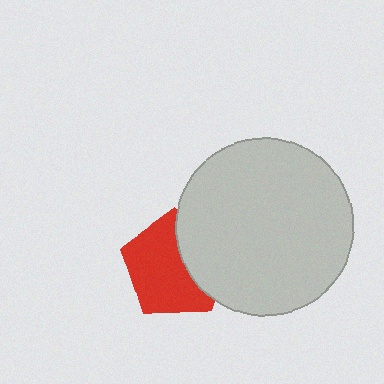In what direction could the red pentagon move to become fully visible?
The red pentagon could move left. That would shift it out from behind the light gray circle entirely.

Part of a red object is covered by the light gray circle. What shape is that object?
It is a pentagon.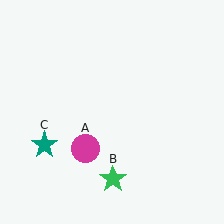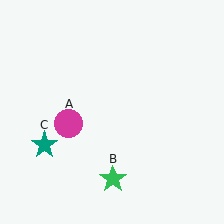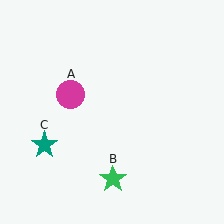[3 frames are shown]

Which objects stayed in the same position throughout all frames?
Green star (object B) and teal star (object C) remained stationary.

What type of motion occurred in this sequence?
The magenta circle (object A) rotated clockwise around the center of the scene.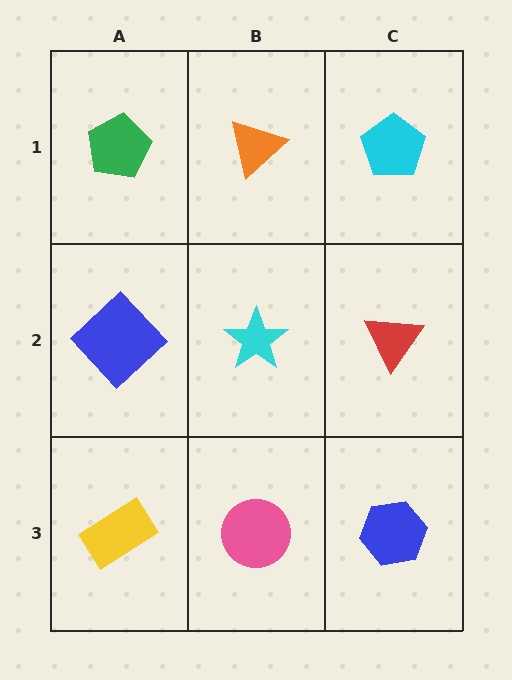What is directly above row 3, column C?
A red triangle.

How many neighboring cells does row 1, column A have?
2.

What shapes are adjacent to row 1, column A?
A blue diamond (row 2, column A), an orange triangle (row 1, column B).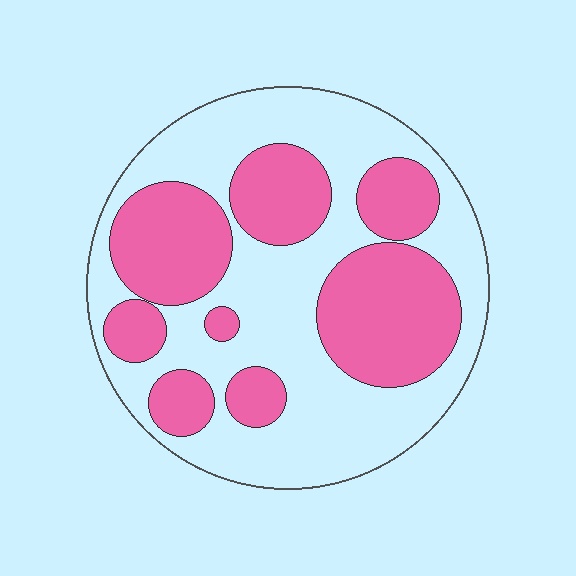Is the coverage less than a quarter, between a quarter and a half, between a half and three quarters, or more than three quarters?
Between a quarter and a half.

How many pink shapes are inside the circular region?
8.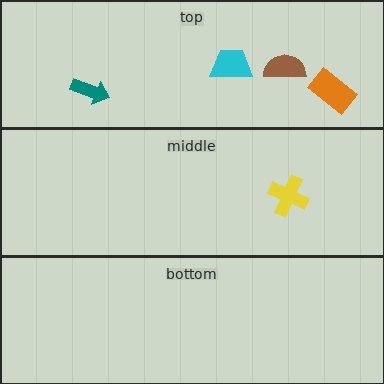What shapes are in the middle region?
The yellow cross.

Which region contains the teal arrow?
The top region.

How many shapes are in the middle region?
1.